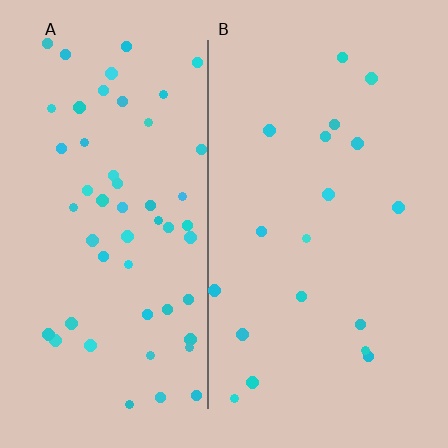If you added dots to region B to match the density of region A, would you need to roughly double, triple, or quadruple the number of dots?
Approximately triple.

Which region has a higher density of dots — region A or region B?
A (the left).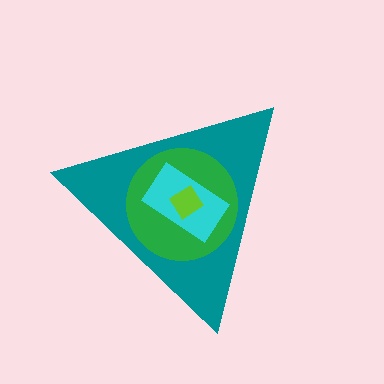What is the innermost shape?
The lime diamond.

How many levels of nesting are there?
4.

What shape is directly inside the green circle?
The cyan rectangle.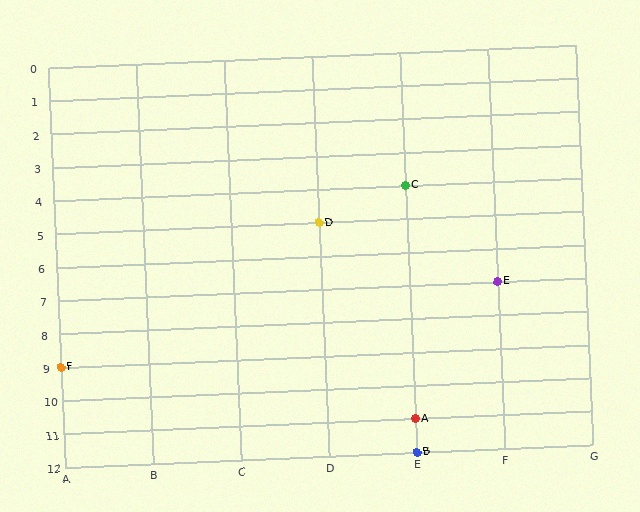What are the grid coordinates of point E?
Point E is at grid coordinates (F, 7).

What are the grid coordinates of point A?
Point A is at grid coordinates (E, 11).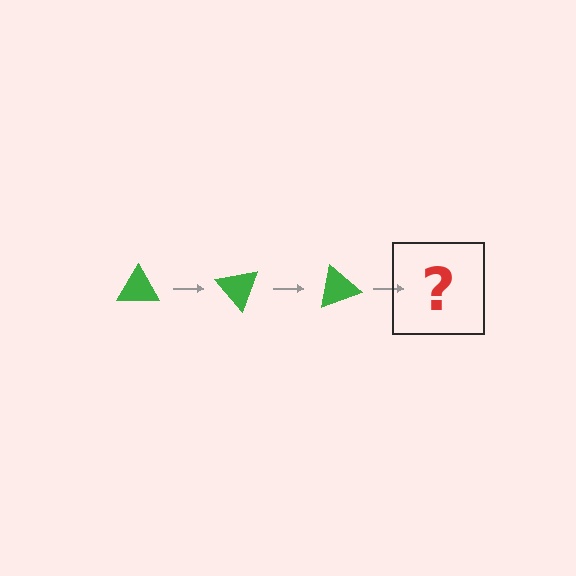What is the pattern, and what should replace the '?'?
The pattern is that the triangle rotates 50 degrees each step. The '?' should be a green triangle rotated 150 degrees.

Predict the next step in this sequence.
The next step is a green triangle rotated 150 degrees.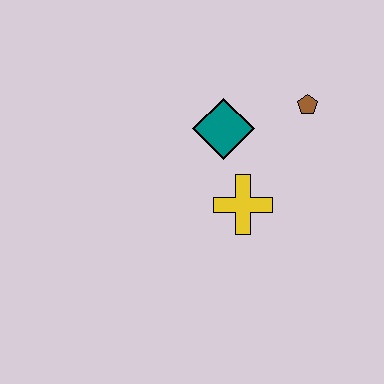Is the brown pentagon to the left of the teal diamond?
No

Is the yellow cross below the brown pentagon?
Yes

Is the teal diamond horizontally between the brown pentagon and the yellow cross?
No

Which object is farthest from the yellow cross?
The brown pentagon is farthest from the yellow cross.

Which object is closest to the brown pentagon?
The teal diamond is closest to the brown pentagon.